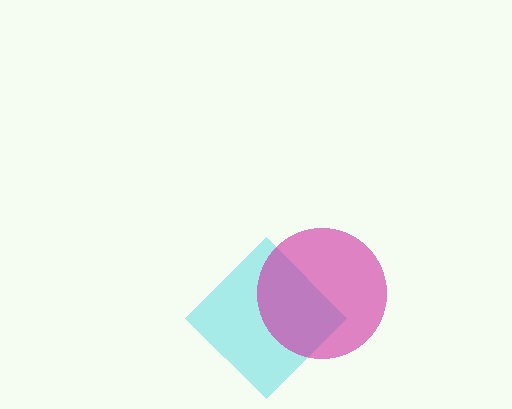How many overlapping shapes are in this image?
There are 2 overlapping shapes in the image.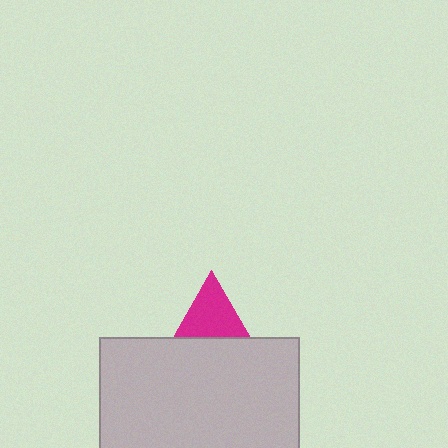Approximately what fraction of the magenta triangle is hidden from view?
Roughly 43% of the magenta triangle is hidden behind the light gray rectangle.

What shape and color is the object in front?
The object in front is a light gray rectangle.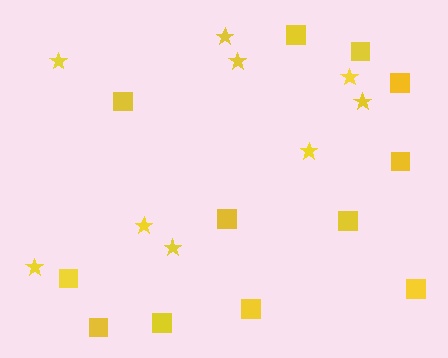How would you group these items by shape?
There are 2 groups: one group of squares (12) and one group of stars (9).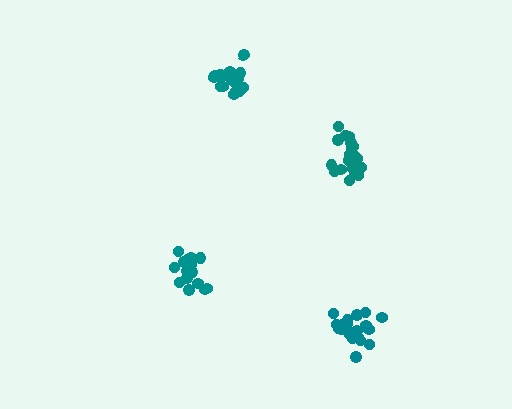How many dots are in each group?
Group 1: 18 dots, Group 2: 18 dots, Group 3: 21 dots, Group 4: 21 dots (78 total).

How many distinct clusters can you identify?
There are 4 distinct clusters.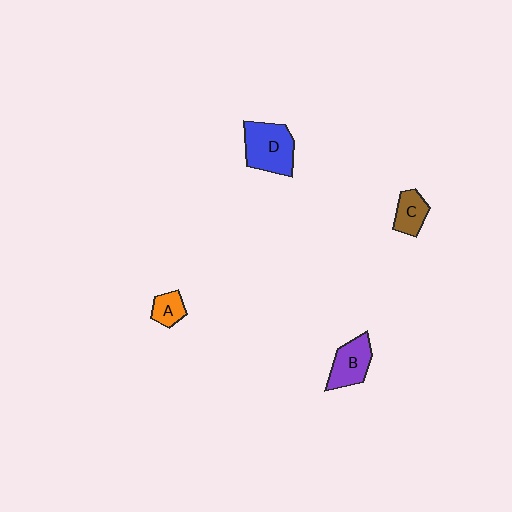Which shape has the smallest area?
Shape A (orange).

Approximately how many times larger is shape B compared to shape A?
Approximately 1.8 times.